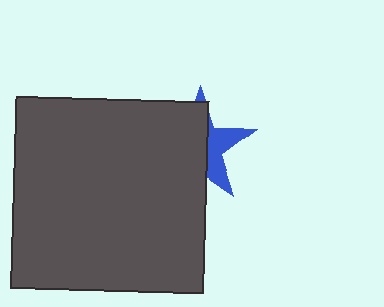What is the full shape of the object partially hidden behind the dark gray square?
The partially hidden object is a blue star.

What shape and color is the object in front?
The object in front is a dark gray square.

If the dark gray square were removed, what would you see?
You would see the complete blue star.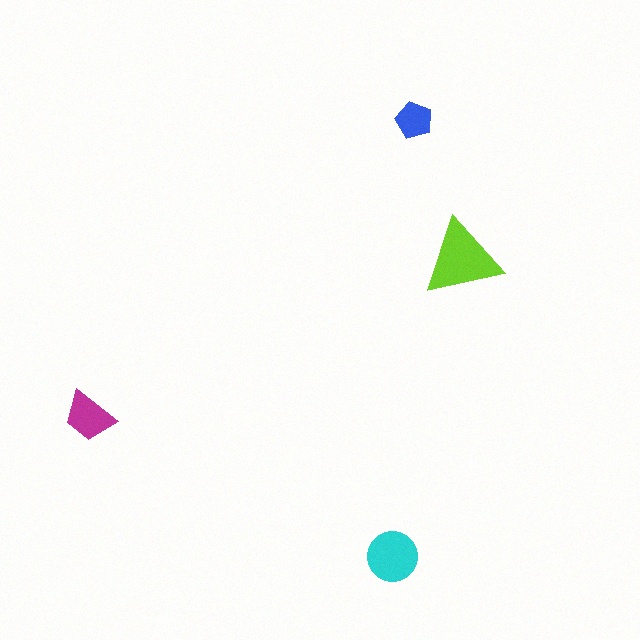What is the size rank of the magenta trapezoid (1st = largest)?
3rd.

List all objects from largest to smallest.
The lime triangle, the cyan circle, the magenta trapezoid, the blue pentagon.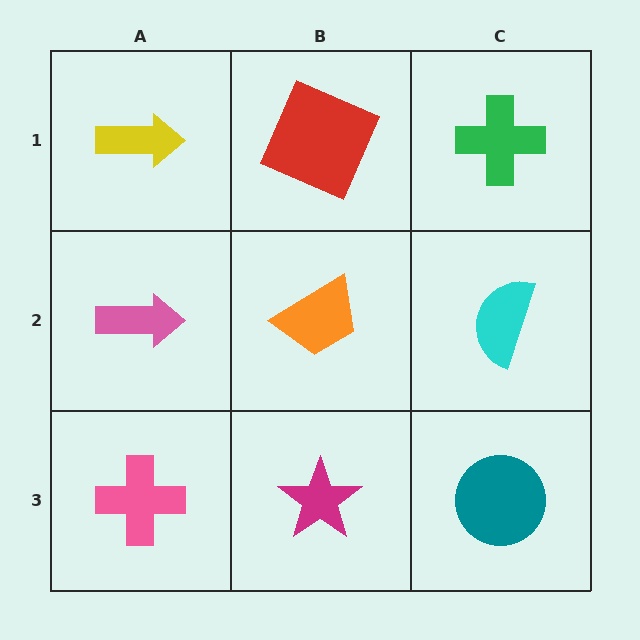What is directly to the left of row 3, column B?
A pink cross.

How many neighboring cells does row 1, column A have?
2.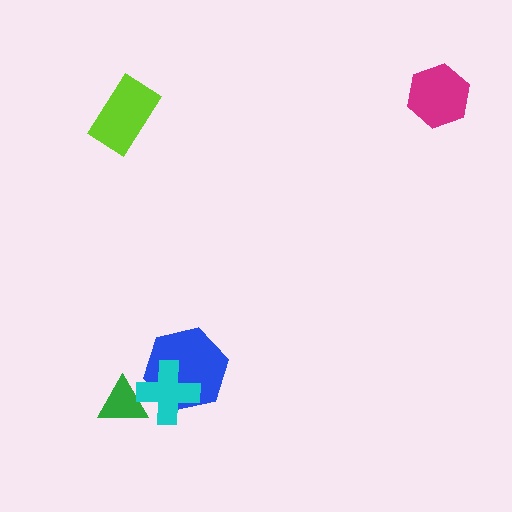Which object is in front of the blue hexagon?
The cyan cross is in front of the blue hexagon.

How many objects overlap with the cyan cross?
2 objects overlap with the cyan cross.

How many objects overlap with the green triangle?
1 object overlaps with the green triangle.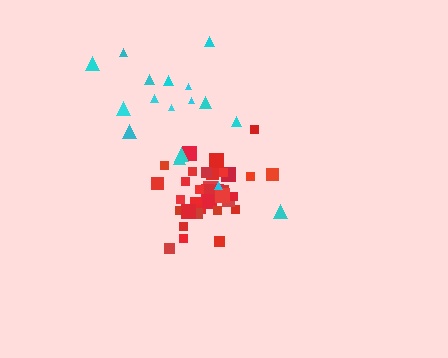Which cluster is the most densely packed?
Red.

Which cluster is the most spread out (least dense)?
Cyan.